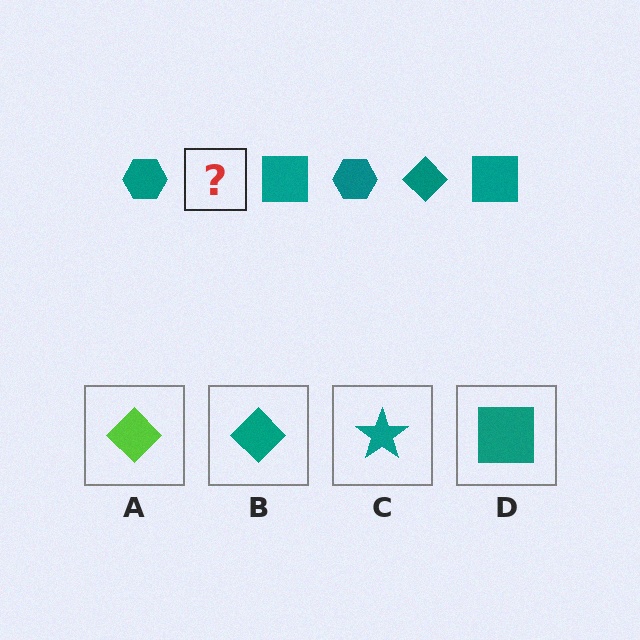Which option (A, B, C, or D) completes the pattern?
B.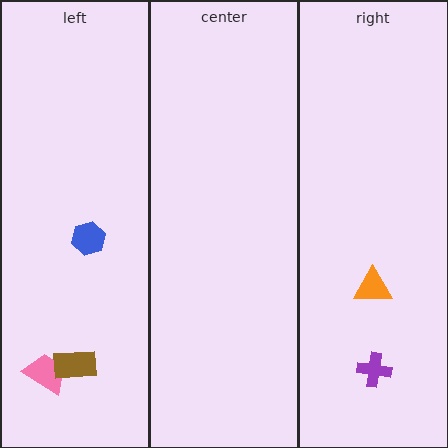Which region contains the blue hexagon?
The left region.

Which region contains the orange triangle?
The right region.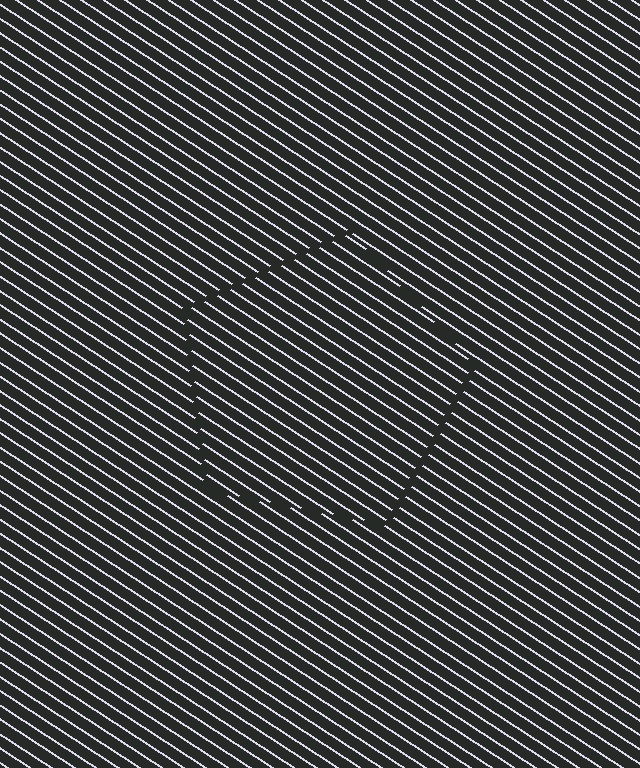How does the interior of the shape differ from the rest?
The interior of the shape contains the same grating, shifted by half a period — the contour is defined by the phase discontinuity where line-ends from the inner and outer gratings abut.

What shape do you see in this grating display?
An illusory pentagon. The interior of the shape contains the same grating, shifted by half a period — the contour is defined by the phase discontinuity where line-ends from the inner and outer gratings abut.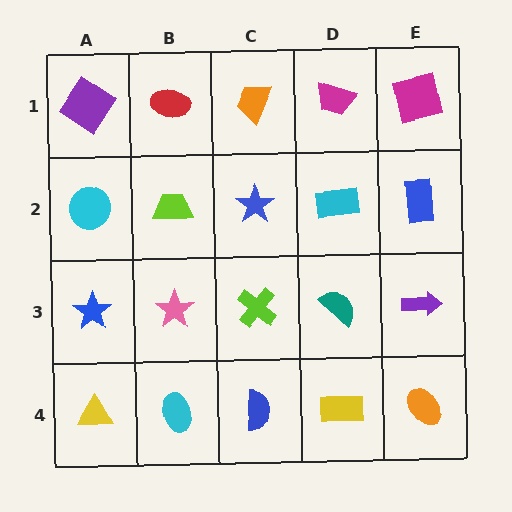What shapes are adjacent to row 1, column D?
A cyan rectangle (row 2, column D), an orange trapezoid (row 1, column C), a magenta square (row 1, column E).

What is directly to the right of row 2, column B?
A blue star.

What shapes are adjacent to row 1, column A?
A cyan circle (row 2, column A), a red ellipse (row 1, column B).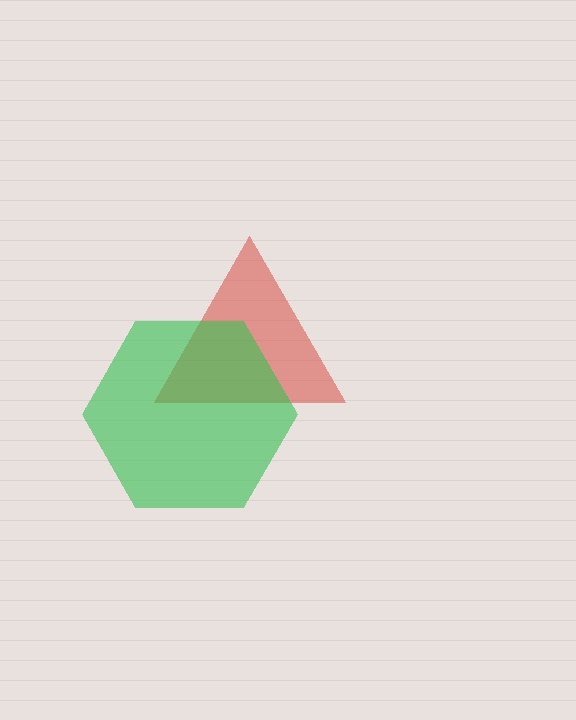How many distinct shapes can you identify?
There are 2 distinct shapes: a red triangle, a green hexagon.